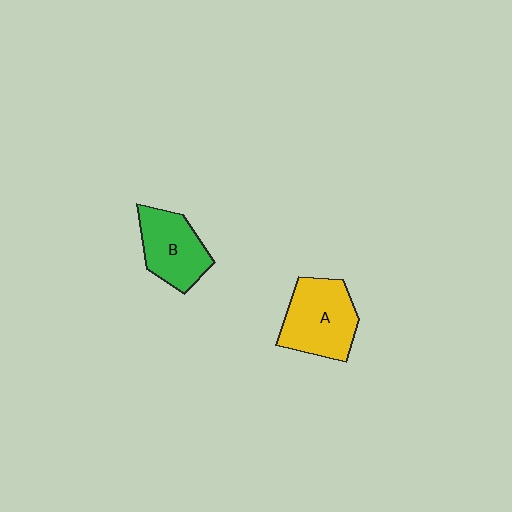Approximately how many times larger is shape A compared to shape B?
Approximately 1.2 times.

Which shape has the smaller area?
Shape B (green).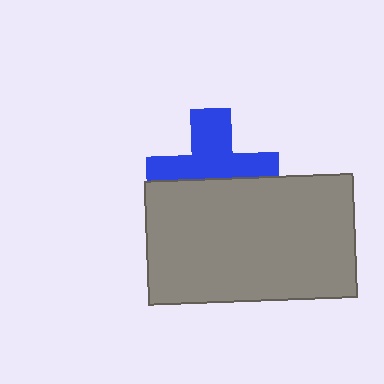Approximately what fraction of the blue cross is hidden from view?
Roughly 44% of the blue cross is hidden behind the gray rectangle.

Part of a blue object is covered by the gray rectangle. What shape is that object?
It is a cross.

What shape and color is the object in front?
The object in front is a gray rectangle.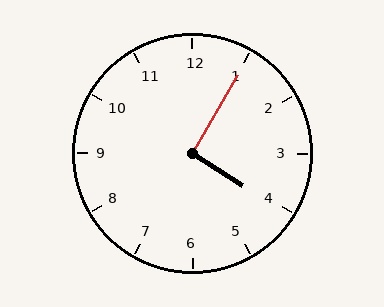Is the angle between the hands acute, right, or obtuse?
It is right.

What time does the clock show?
4:05.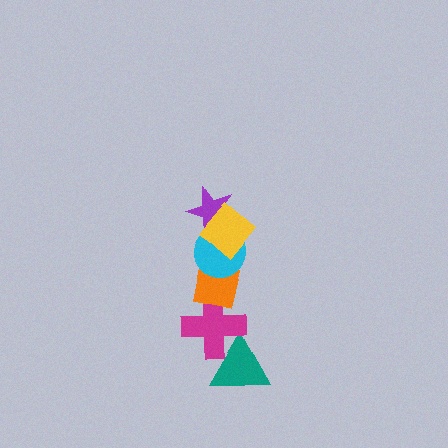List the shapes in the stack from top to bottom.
From top to bottom: the yellow diamond, the purple star, the cyan circle, the orange square, the magenta cross, the teal triangle.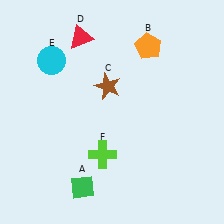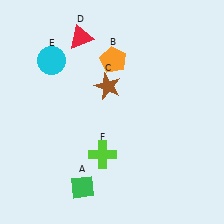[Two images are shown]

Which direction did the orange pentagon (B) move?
The orange pentagon (B) moved left.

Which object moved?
The orange pentagon (B) moved left.